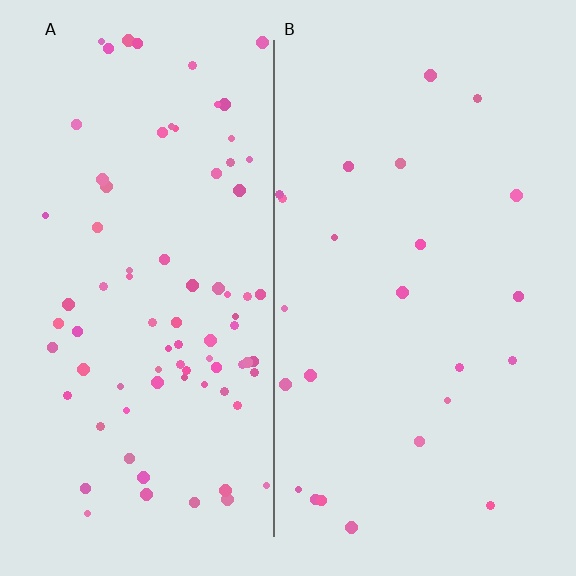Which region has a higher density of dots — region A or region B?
A (the left).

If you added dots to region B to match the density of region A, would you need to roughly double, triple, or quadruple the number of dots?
Approximately triple.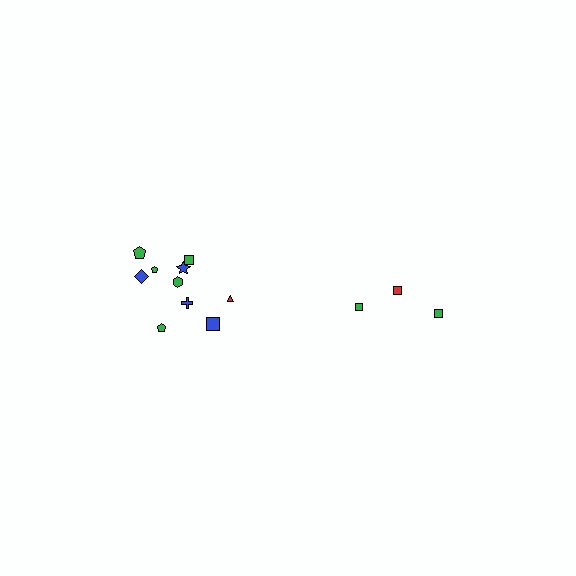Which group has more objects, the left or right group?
The left group.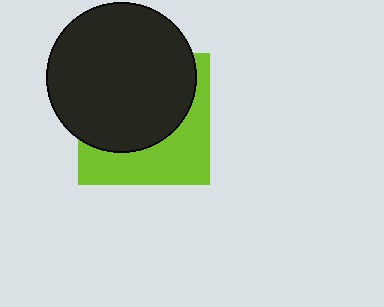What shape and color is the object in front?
The object in front is a black circle.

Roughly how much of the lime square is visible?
A small part of it is visible (roughly 40%).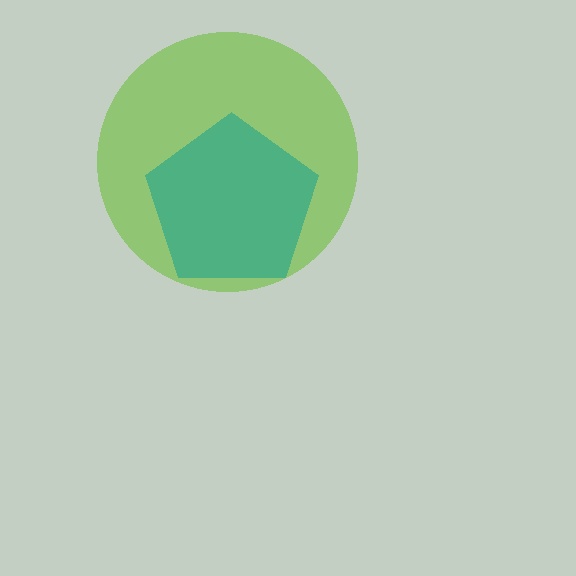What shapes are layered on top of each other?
The layered shapes are: a lime circle, a teal pentagon.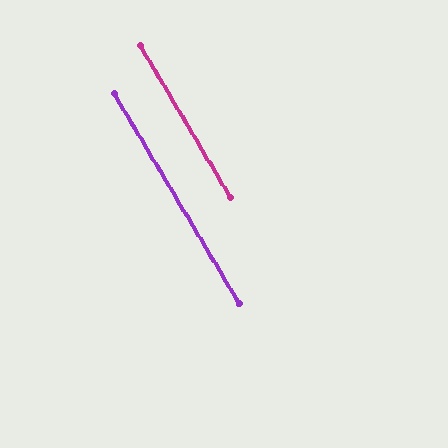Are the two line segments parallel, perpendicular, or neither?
Parallel — their directions differ by only 0.1°.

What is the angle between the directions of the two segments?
Approximately 0 degrees.